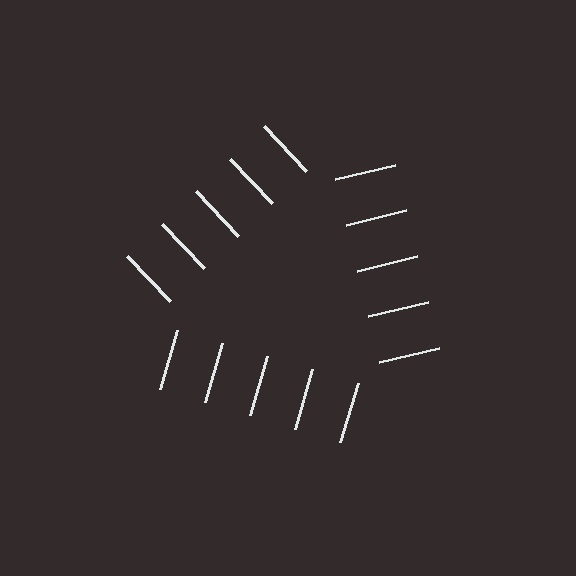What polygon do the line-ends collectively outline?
An illusory triangle — the line segments terminate on its edges but no continuous stroke is drawn.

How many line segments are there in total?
15 — 5 along each of the 3 edges.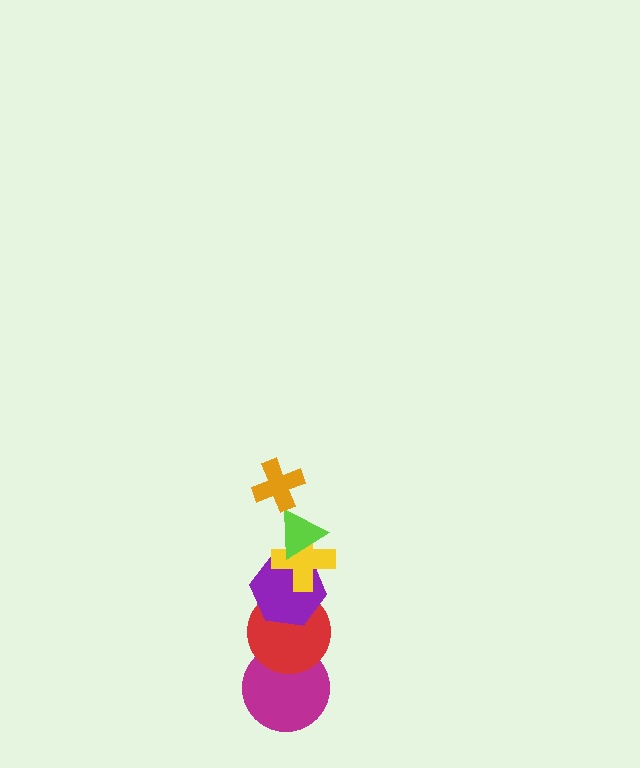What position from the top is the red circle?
The red circle is 5th from the top.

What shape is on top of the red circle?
The purple hexagon is on top of the red circle.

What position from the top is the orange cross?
The orange cross is 1st from the top.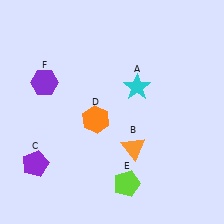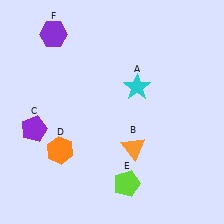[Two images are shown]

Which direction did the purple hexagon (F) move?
The purple hexagon (F) moved up.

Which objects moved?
The objects that moved are: the purple pentagon (C), the orange hexagon (D), the purple hexagon (F).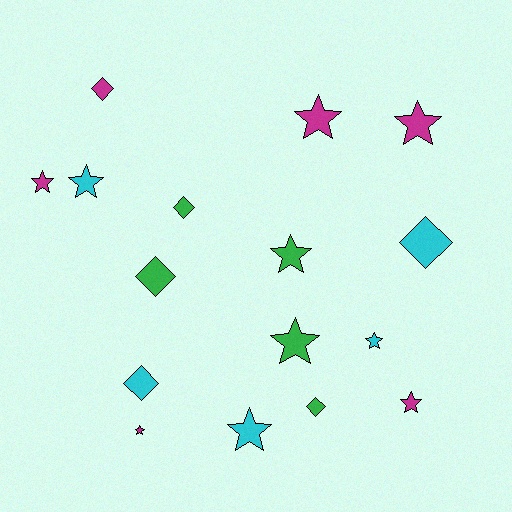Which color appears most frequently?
Magenta, with 6 objects.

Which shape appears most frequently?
Star, with 10 objects.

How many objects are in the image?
There are 16 objects.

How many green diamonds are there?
There are 3 green diamonds.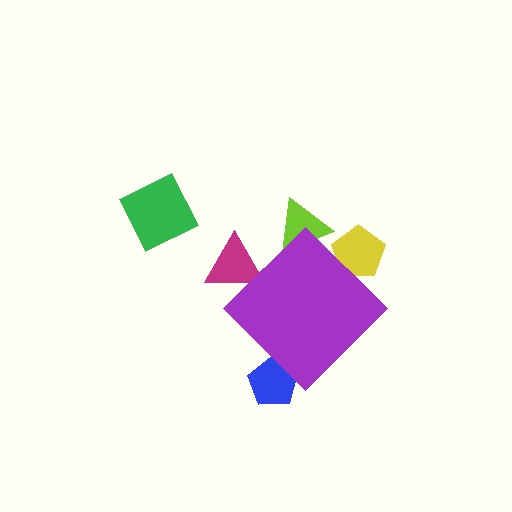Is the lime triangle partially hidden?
Yes, the lime triangle is partially hidden behind the purple diamond.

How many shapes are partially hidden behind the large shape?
4 shapes are partially hidden.